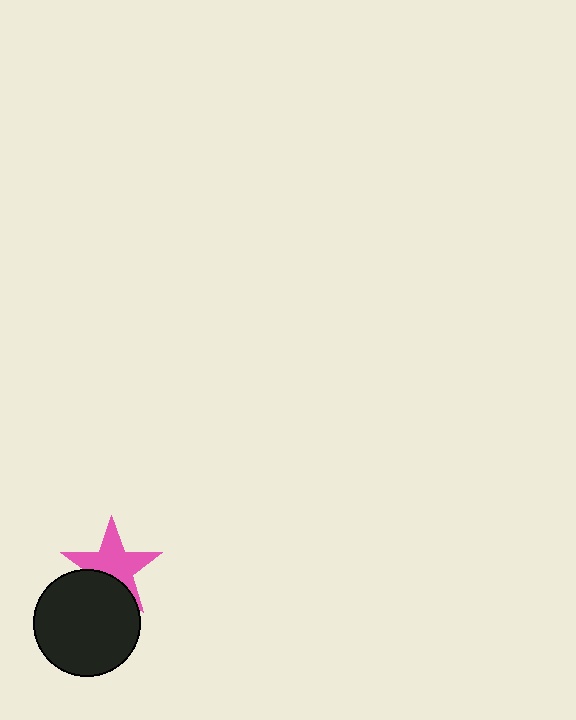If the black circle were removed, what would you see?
You would see the complete pink star.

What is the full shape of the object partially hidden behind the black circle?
The partially hidden object is a pink star.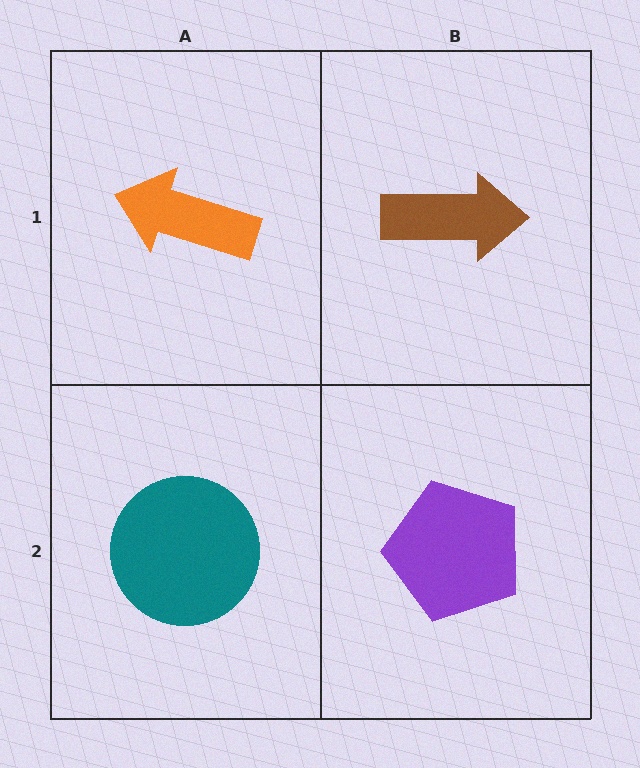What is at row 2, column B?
A purple pentagon.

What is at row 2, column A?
A teal circle.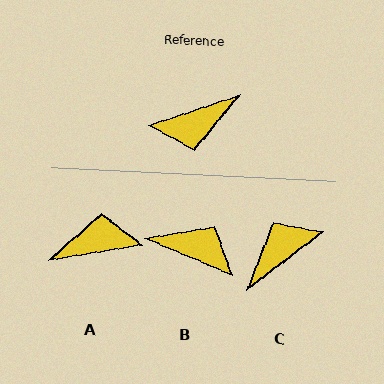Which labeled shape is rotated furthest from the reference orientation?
A, about 171 degrees away.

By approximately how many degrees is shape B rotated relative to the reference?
Approximately 139 degrees counter-clockwise.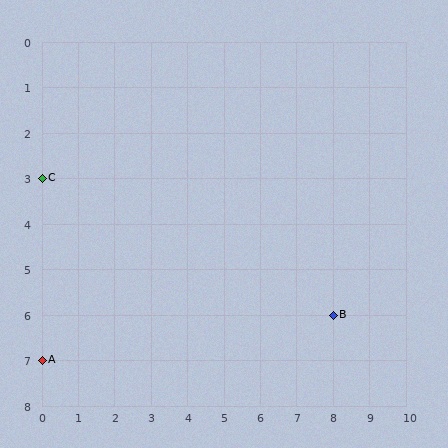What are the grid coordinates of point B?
Point B is at grid coordinates (8, 6).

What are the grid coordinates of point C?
Point C is at grid coordinates (0, 3).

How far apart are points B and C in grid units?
Points B and C are 8 columns and 3 rows apart (about 8.5 grid units diagonally).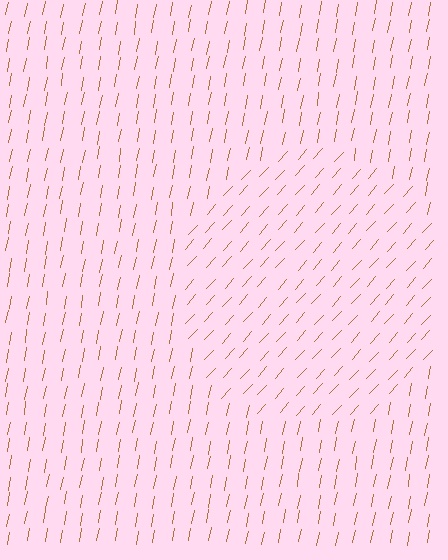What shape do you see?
I see a circle.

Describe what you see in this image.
The image is filled with small brown line segments. A circle region in the image has lines oriented differently from the surrounding lines, creating a visible texture boundary.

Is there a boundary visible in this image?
Yes, there is a texture boundary formed by a change in line orientation.